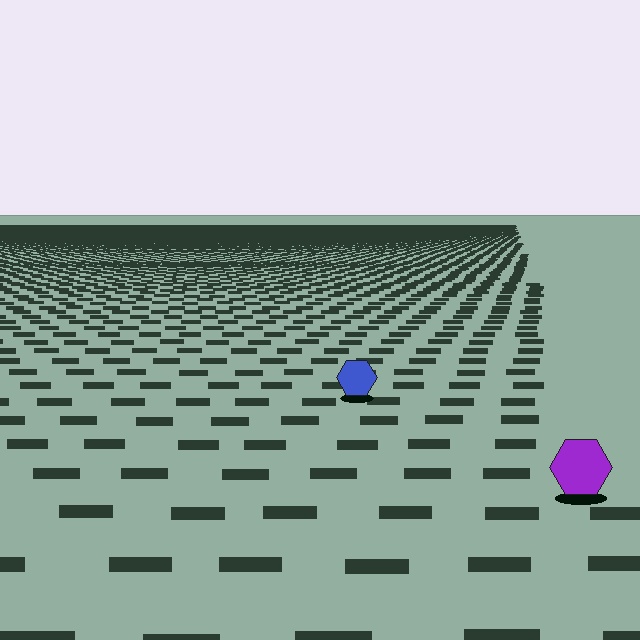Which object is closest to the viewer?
The purple hexagon is closest. The texture marks near it are larger and more spread out.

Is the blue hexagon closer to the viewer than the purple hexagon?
No. The purple hexagon is closer — you can tell from the texture gradient: the ground texture is coarser near it.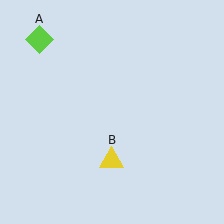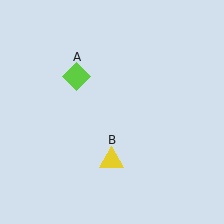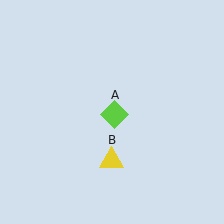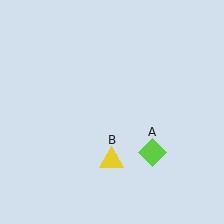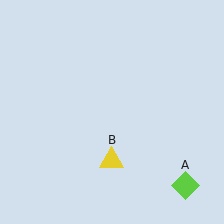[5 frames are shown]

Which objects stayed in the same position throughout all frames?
Yellow triangle (object B) remained stationary.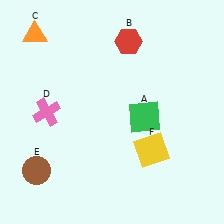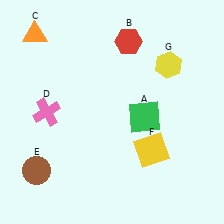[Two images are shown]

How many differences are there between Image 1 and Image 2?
There is 1 difference between the two images.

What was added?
A yellow hexagon (G) was added in Image 2.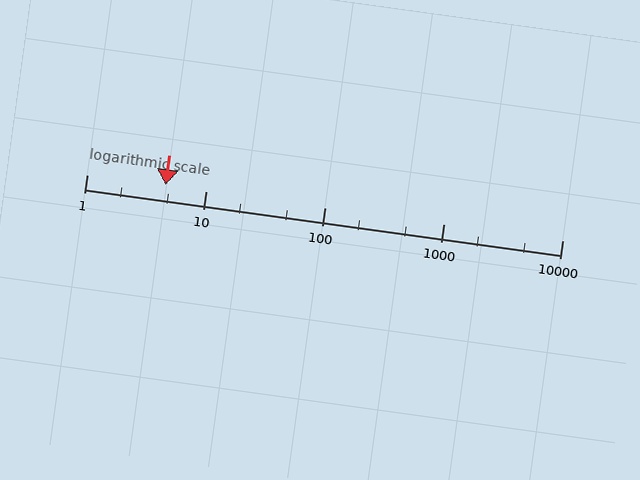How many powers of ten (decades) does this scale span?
The scale spans 4 decades, from 1 to 10000.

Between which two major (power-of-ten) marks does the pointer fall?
The pointer is between 1 and 10.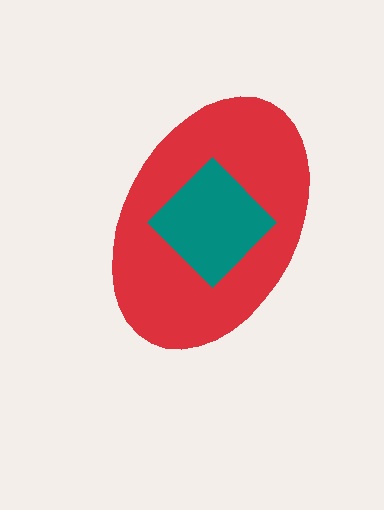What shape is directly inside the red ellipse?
The teal diamond.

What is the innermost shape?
The teal diamond.